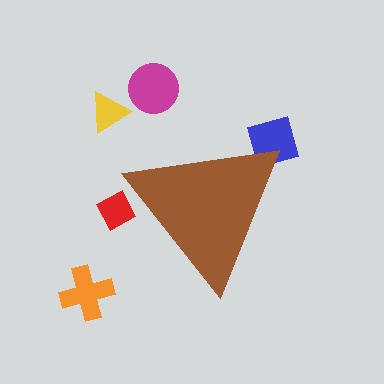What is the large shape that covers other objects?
A brown triangle.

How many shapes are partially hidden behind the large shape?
2 shapes are partially hidden.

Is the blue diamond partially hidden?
Yes, the blue diamond is partially hidden behind the brown triangle.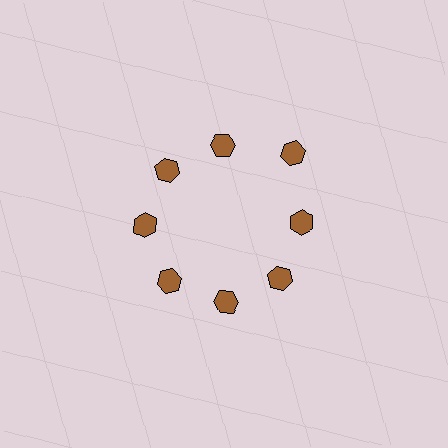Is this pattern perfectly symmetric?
No. The 8 brown hexagons are arranged in a ring, but one element near the 2 o'clock position is pushed outward from the center, breaking the 8-fold rotational symmetry.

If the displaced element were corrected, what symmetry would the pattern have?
It would have 8-fold rotational symmetry — the pattern would map onto itself every 45 degrees.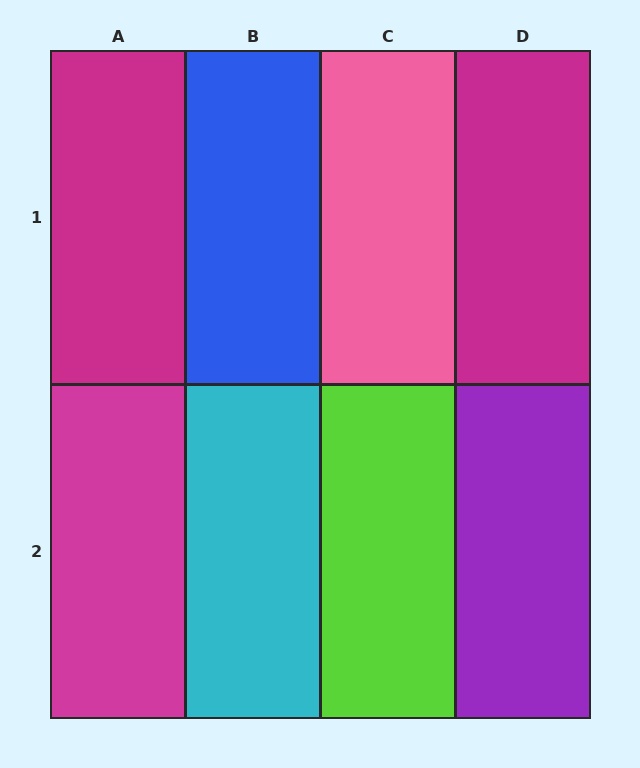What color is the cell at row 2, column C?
Lime.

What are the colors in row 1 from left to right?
Magenta, blue, pink, magenta.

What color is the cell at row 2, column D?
Purple.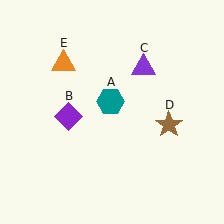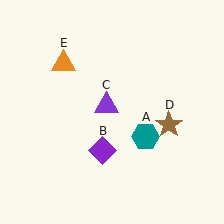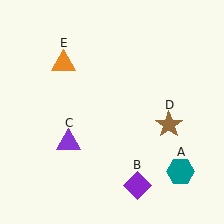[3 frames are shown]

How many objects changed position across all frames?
3 objects changed position: teal hexagon (object A), purple diamond (object B), purple triangle (object C).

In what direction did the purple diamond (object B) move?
The purple diamond (object B) moved down and to the right.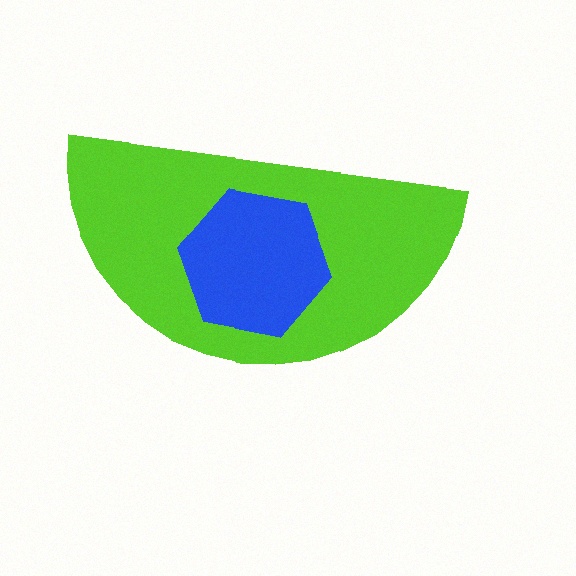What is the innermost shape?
The blue hexagon.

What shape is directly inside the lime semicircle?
The blue hexagon.